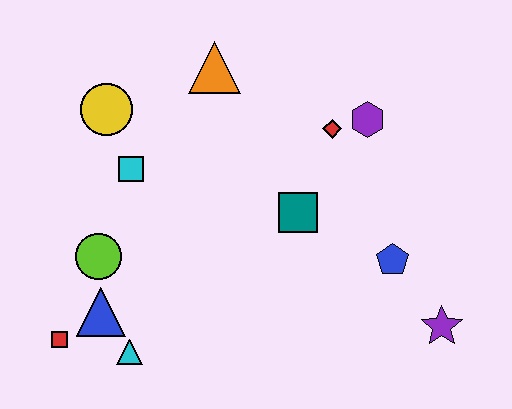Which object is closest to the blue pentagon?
The purple star is closest to the blue pentagon.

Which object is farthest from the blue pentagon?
The red square is farthest from the blue pentagon.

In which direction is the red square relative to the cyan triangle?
The red square is to the left of the cyan triangle.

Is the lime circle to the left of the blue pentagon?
Yes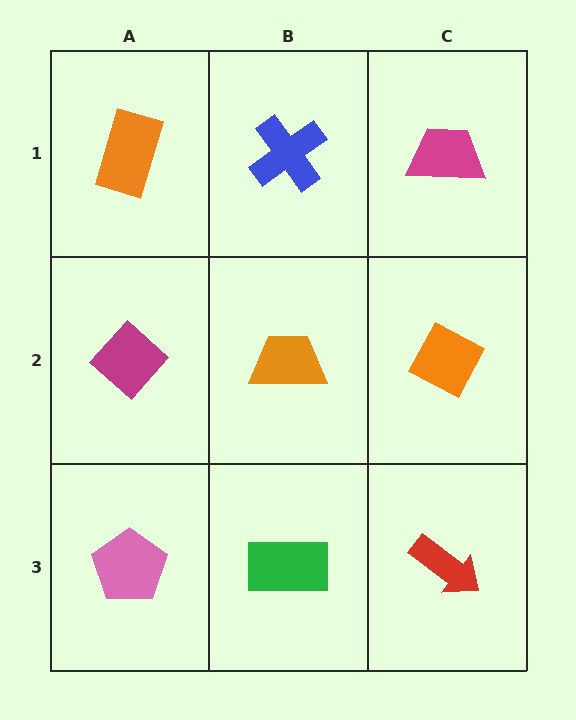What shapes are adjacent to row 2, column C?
A magenta trapezoid (row 1, column C), a red arrow (row 3, column C), an orange trapezoid (row 2, column B).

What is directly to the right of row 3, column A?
A green rectangle.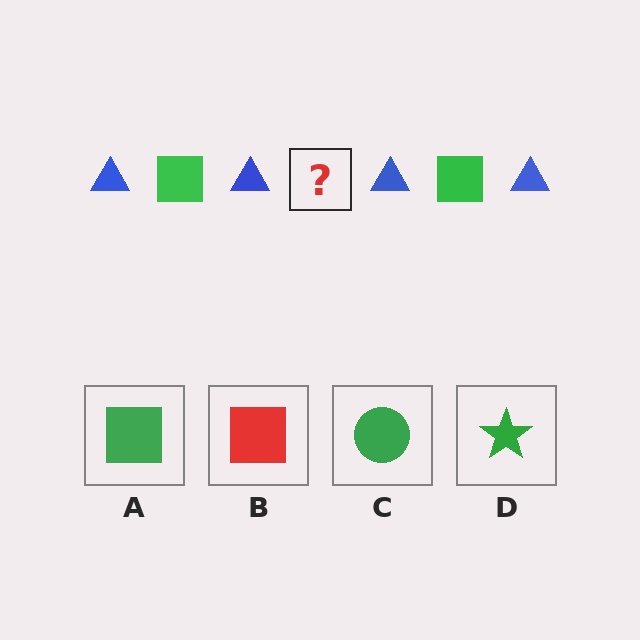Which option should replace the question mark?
Option A.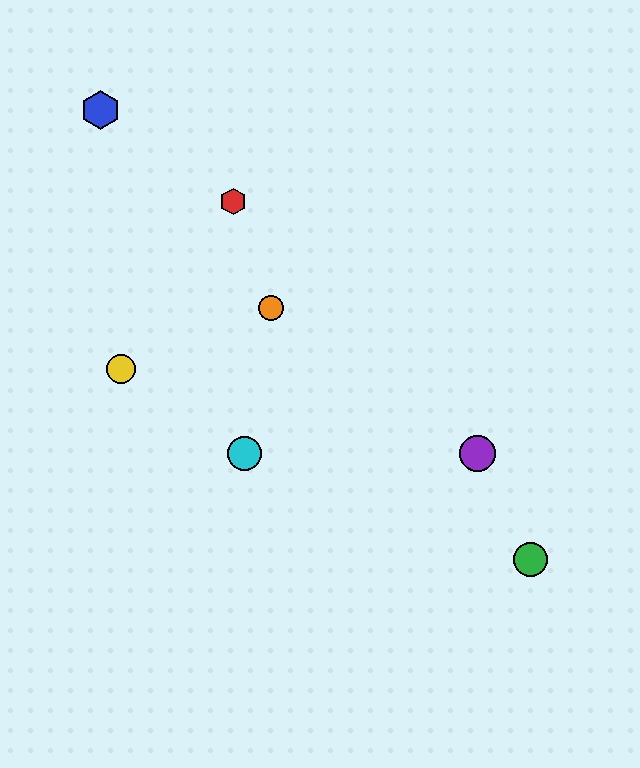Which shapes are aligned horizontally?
The purple circle, the cyan circle are aligned horizontally.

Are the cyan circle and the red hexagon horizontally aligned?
No, the cyan circle is at y≈454 and the red hexagon is at y≈202.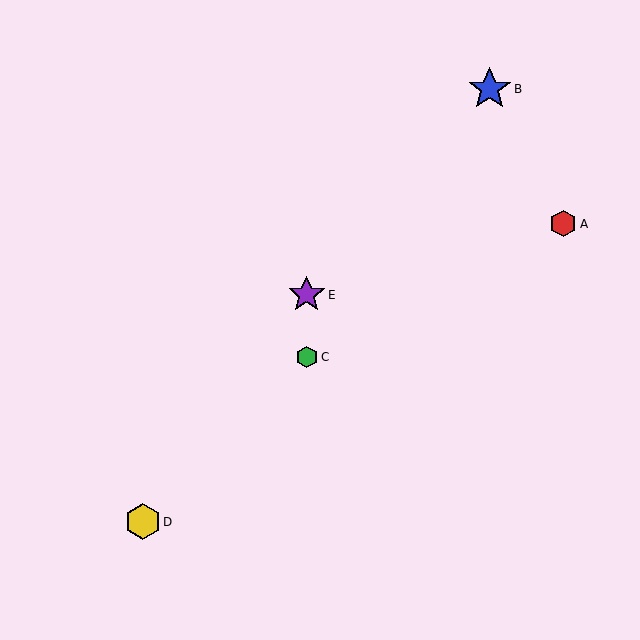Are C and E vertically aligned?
Yes, both are at x≈307.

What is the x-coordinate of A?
Object A is at x≈563.